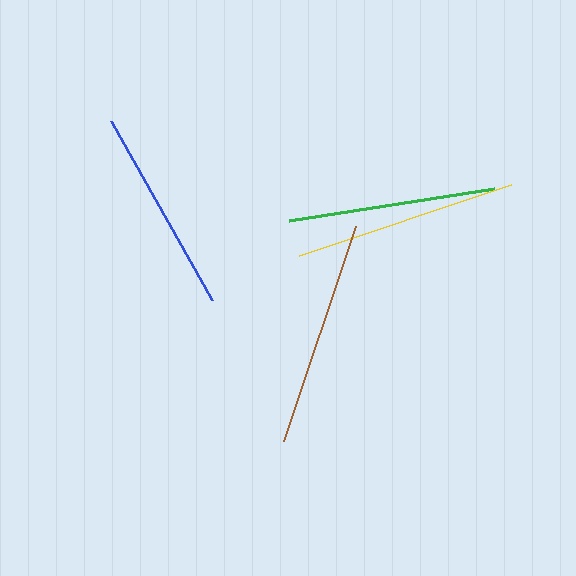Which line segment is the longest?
The brown line is the longest at approximately 227 pixels.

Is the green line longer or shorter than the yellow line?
The yellow line is longer than the green line.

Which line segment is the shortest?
The blue line is the shortest at approximately 205 pixels.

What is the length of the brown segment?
The brown segment is approximately 227 pixels long.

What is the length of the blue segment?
The blue segment is approximately 205 pixels long.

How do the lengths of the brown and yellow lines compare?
The brown and yellow lines are approximately the same length.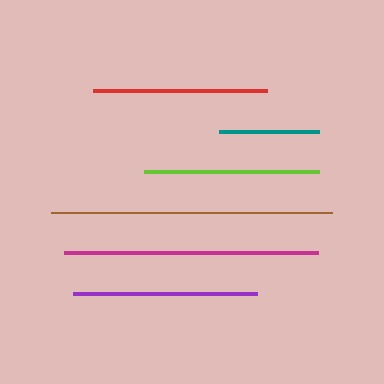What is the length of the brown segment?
The brown segment is approximately 281 pixels long.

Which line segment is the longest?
The brown line is the longest at approximately 281 pixels.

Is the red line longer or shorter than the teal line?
The red line is longer than the teal line.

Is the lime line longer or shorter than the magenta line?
The magenta line is longer than the lime line.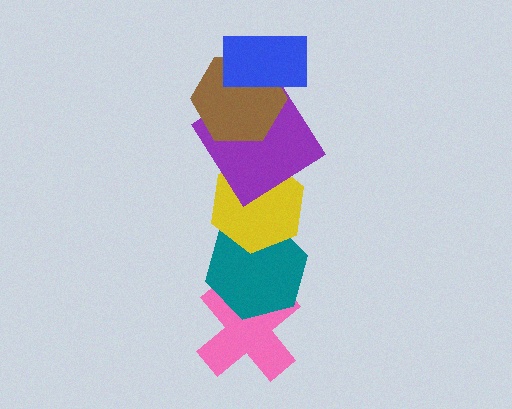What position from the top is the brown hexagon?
The brown hexagon is 2nd from the top.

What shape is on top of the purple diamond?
The brown hexagon is on top of the purple diamond.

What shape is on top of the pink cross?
The teal hexagon is on top of the pink cross.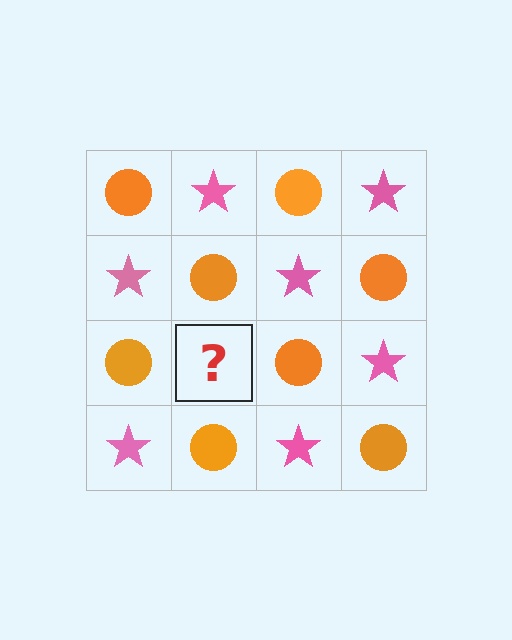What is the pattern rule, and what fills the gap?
The rule is that it alternates orange circle and pink star in a checkerboard pattern. The gap should be filled with a pink star.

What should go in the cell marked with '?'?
The missing cell should contain a pink star.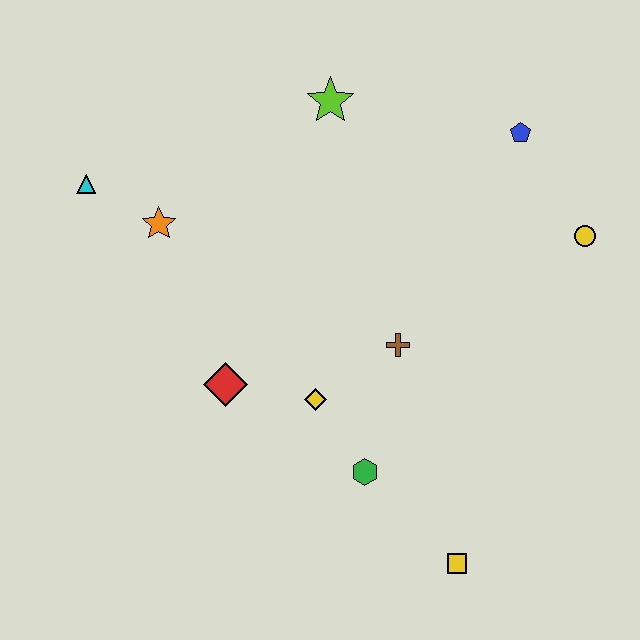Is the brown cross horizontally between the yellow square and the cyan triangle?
Yes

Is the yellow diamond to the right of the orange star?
Yes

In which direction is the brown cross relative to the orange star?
The brown cross is to the right of the orange star.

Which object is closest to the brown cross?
The yellow diamond is closest to the brown cross.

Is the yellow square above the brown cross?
No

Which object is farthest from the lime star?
The yellow square is farthest from the lime star.